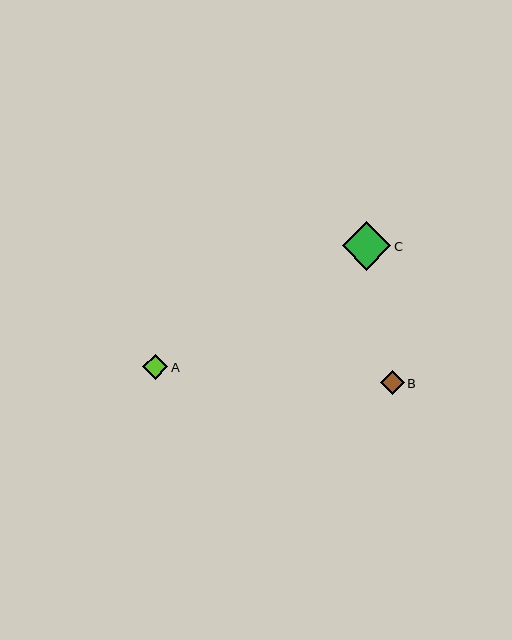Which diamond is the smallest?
Diamond B is the smallest with a size of approximately 23 pixels.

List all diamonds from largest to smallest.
From largest to smallest: C, A, B.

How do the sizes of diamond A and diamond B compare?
Diamond A and diamond B are approximately the same size.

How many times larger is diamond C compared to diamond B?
Diamond C is approximately 2.1 times the size of diamond B.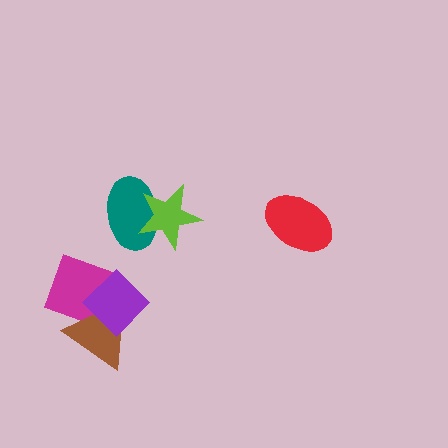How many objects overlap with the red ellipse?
0 objects overlap with the red ellipse.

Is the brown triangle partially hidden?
Yes, it is partially covered by another shape.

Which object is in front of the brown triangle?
The purple diamond is in front of the brown triangle.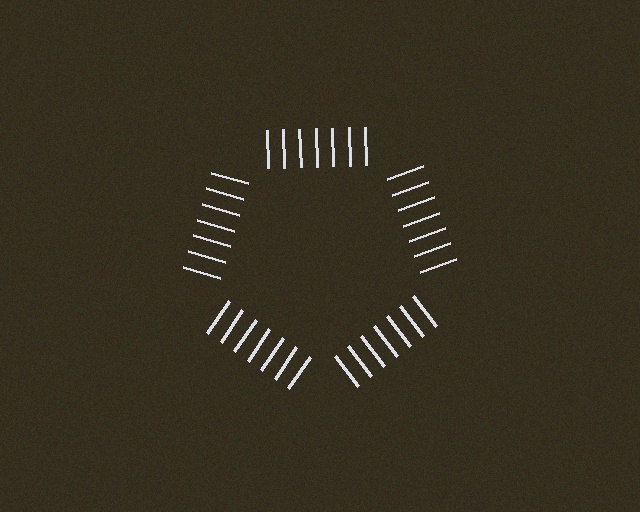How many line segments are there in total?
35 — 7 along each of the 5 edges.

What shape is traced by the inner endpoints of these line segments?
An illusory pentagon — the line segments terminate on its edges but no continuous stroke is drawn.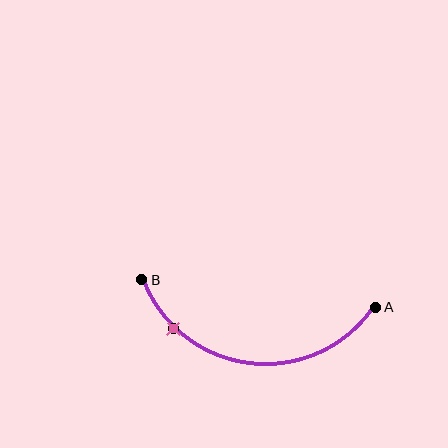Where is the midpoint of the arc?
The arc midpoint is the point on the curve farthest from the straight line joining A and B. It sits below that line.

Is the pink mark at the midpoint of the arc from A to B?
No. The pink mark lies on the arc but is closer to endpoint B. The arc midpoint would be at the point on the curve equidistant along the arc from both A and B.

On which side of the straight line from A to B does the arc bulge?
The arc bulges below the straight line connecting A and B.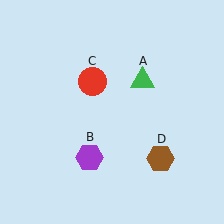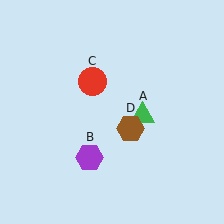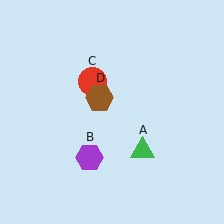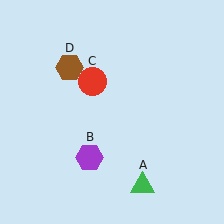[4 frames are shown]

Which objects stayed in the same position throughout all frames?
Purple hexagon (object B) and red circle (object C) remained stationary.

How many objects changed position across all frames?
2 objects changed position: green triangle (object A), brown hexagon (object D).